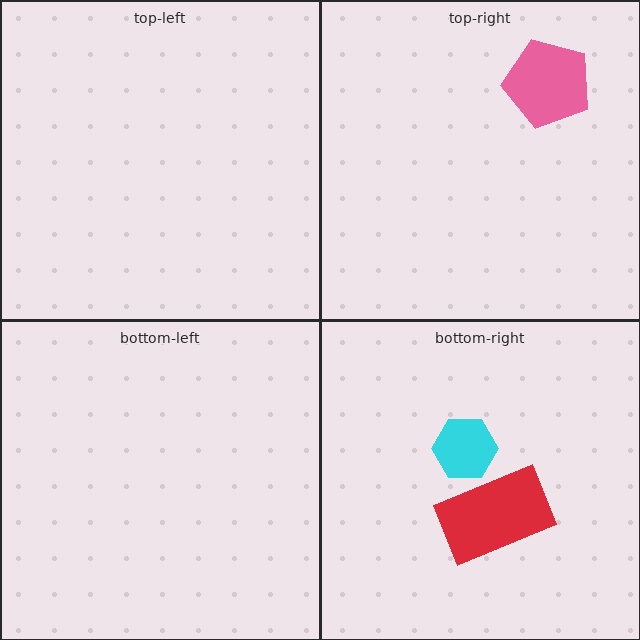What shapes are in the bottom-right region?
The red rectangle, the cyan hexagon.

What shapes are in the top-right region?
The pink pentagon.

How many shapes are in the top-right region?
1.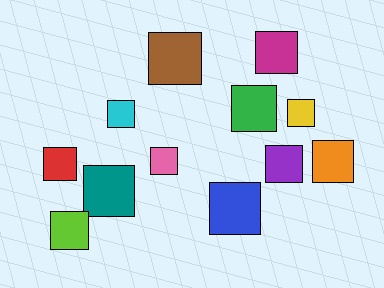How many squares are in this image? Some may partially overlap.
There are 12 squares.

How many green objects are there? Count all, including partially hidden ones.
There is 1 green object.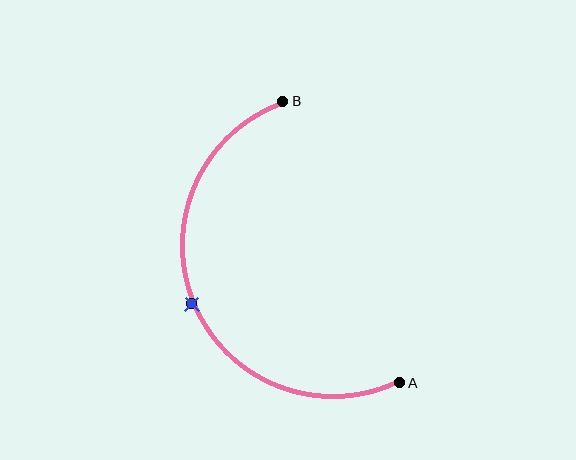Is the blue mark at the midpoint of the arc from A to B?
Yes. The blue mark lies on the arc at equal arc-length from both A and B — it is the arc midpoint.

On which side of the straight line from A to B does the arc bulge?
The arc bulges to the left of the straight line connecting A and B.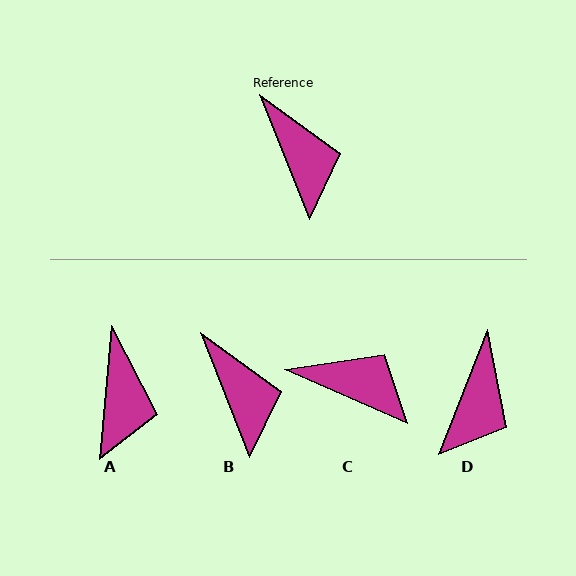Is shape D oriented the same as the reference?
No, it is off by about 43 degrees.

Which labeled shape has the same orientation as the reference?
B.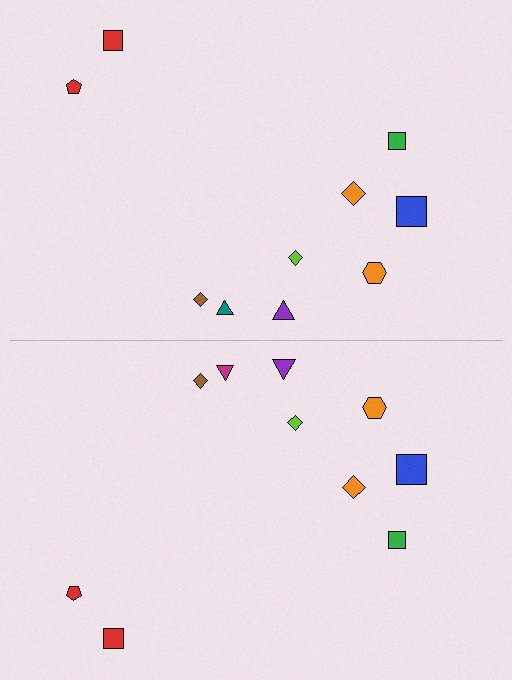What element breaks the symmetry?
The magenta triangle on the bottom side breaks the symmetry — its mirror counterpart is teal.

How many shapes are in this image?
There are 20 shapes in this image.